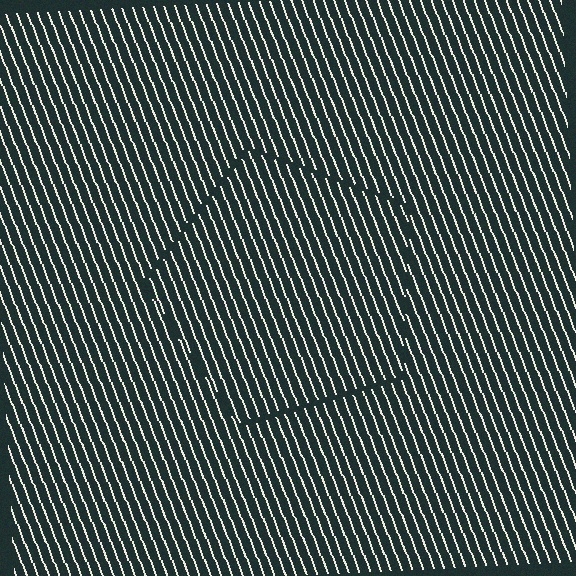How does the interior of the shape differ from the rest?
The interior of the shape contains the same grating, shifted by half a period — the contour is defined by the phase discontinuity where line-ends from the inner and outer gratings abut.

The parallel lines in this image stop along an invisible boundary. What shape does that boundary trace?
An illusory pentagon. The interior of the shape contains the same grating, shifted by half a period — the contour is defined by the phase discontinuity where line-ends from the inner and outer gratings abut.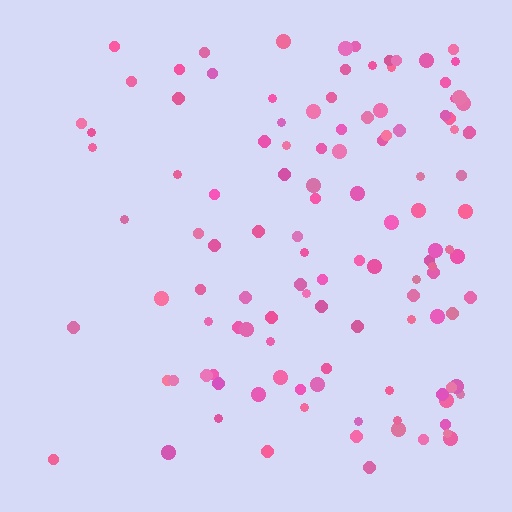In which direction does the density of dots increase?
From left to right, with the right side densest.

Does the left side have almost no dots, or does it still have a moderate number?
Still a moderate number, just noticeably fewer than the right.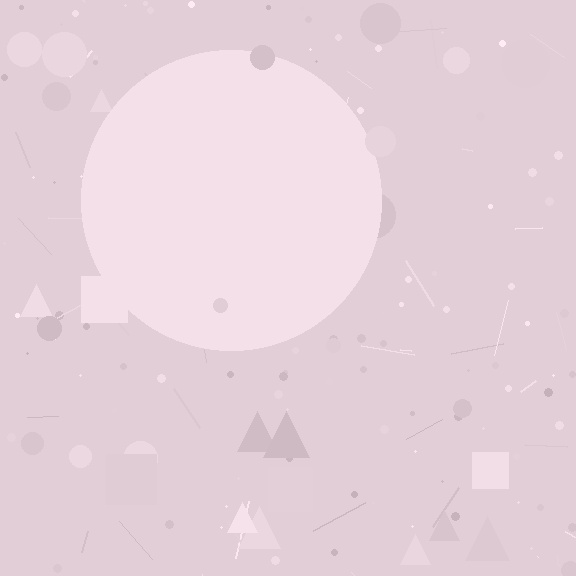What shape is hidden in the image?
A circle is hidden in the image.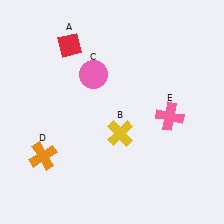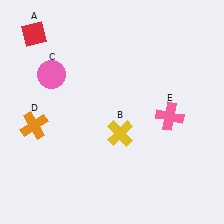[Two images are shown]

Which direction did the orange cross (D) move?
The orange cross (D) moved up.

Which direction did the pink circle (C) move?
The pink circle (C) moved left.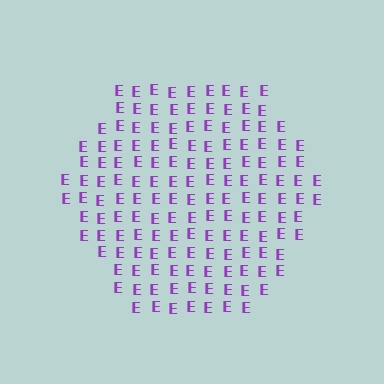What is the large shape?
The large shape is a hexagon.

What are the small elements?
The small elements are letter E's.